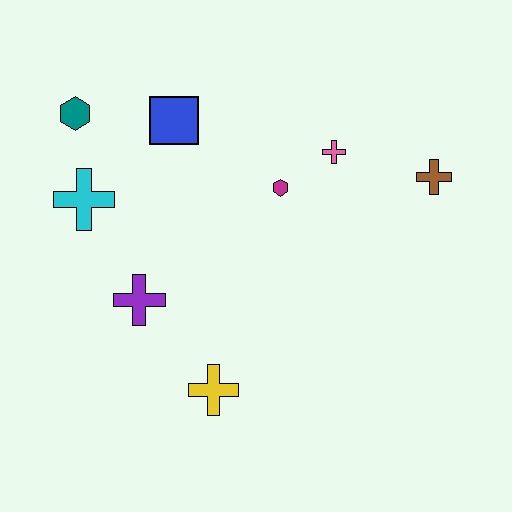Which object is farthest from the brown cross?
The teal hexagon is farthest from the brown cross.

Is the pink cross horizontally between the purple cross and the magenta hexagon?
No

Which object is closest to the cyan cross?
The teal hexagon is closest to the cyan cross.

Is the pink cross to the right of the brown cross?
No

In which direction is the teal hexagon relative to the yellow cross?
The teal hexagon is above the yellow cross.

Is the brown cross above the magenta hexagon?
Yes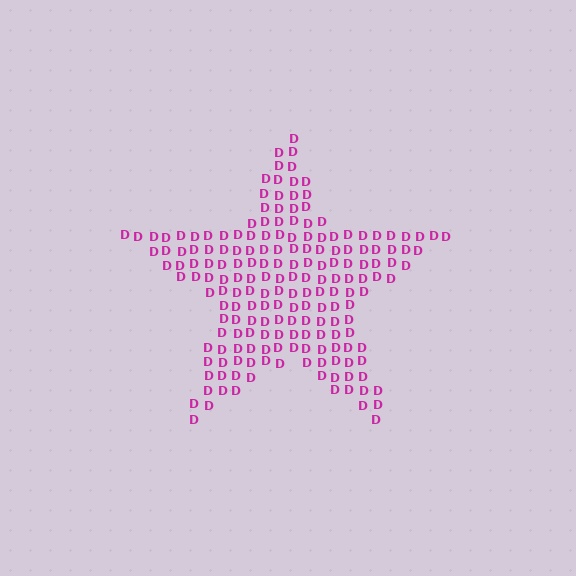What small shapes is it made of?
It is made of small letter D's.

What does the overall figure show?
The overall figure shows a star.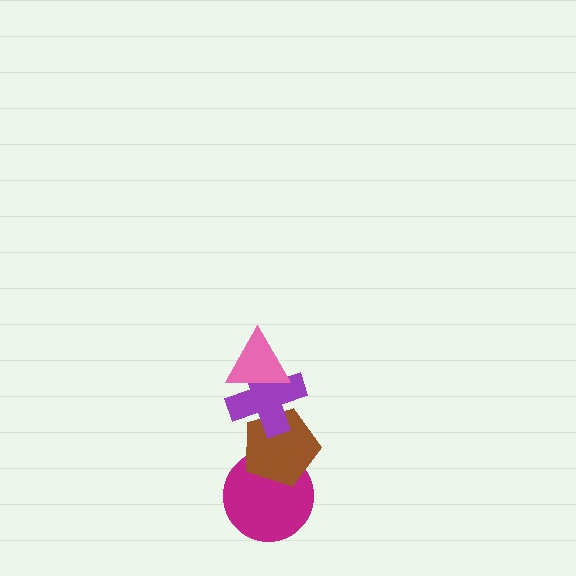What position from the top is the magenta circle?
The magenta circle is 4th from the top.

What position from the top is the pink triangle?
The pink triangle is 1st from the top.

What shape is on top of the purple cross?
The pink triangle is on top of the purple cross.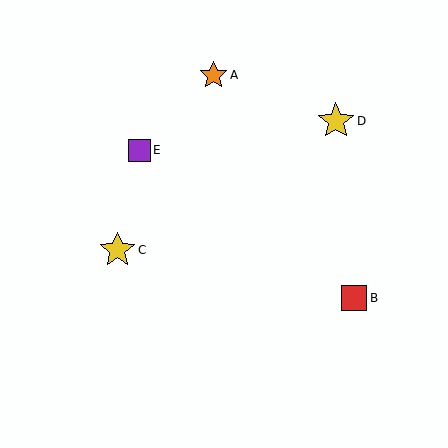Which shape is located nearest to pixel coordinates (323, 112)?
The yellow star (labeled D) at (336, 121) is nearest to that location.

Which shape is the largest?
The yellow star (labeled D) is the largest.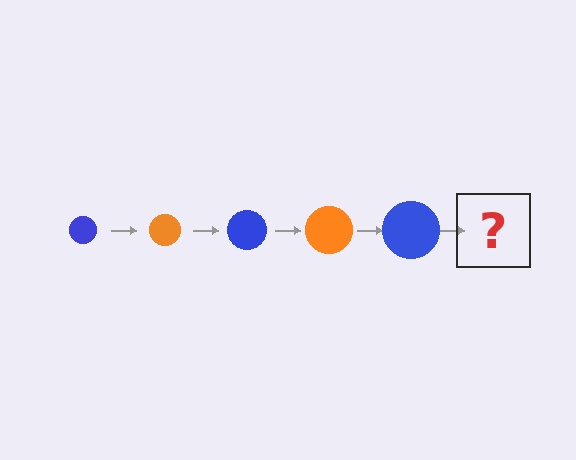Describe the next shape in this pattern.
It should be an orange circle, larger than the previous one.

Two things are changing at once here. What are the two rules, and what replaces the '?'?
The two rules are that the circle grows larger each step and the color cycles through blue and orange. The '?' should be an orange circle, larger than the previous one.